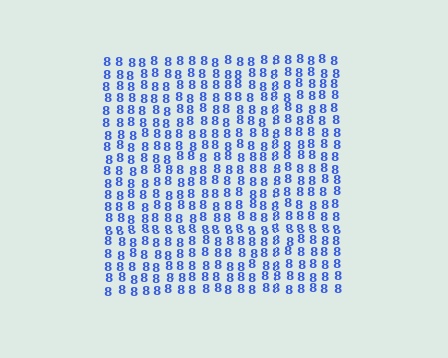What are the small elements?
The small elements are digit 8's.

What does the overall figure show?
The overall figure shows a square.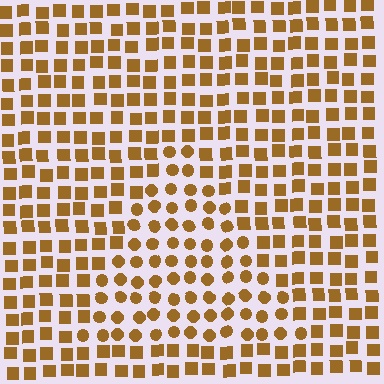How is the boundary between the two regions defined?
The boundary is defined by a change in element shape: circles inside vs. squares outside. All elements share the same color and spacing.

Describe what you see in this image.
The image is filled with small brown elements arranged in a uniform grid. A triangle-shaped region contains circles, while the surrounding area contains squares. The boundary is defined purely by the change in element shape.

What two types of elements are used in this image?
The image uses circles inside the triangle region and squares outside it.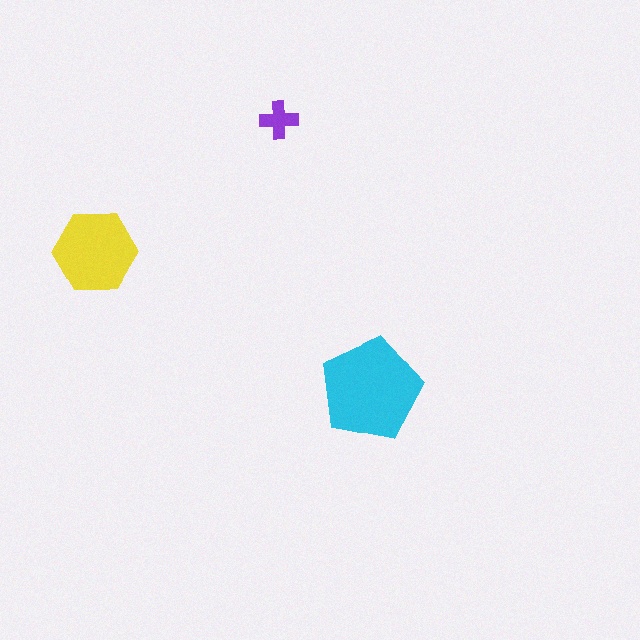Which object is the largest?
The cyan pentagon.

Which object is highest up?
The purple cross is topmost.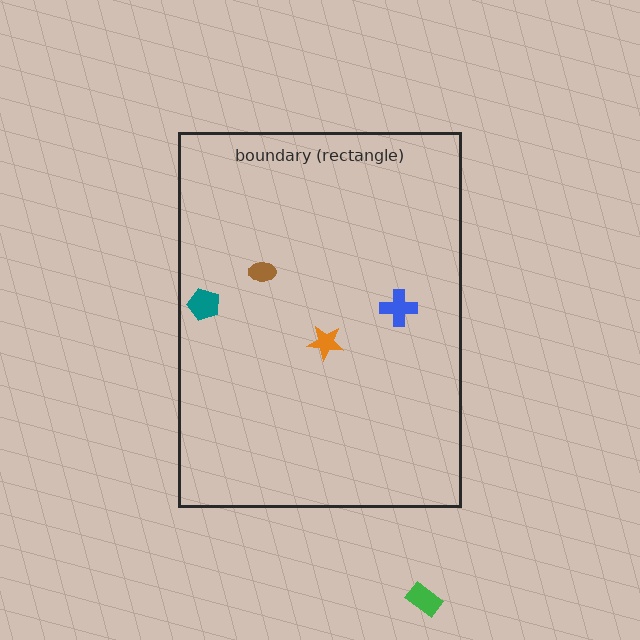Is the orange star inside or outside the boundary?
Inside.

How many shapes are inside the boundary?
4 inside, 1 outside.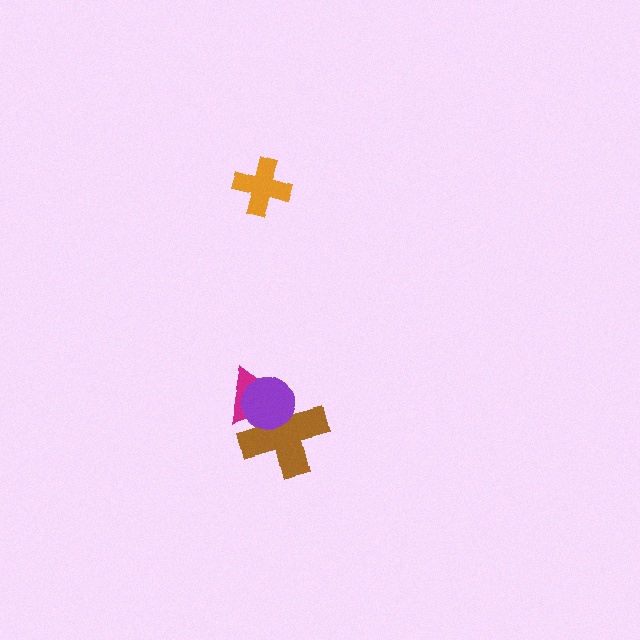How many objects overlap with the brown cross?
2 objects overlap with the brown cross.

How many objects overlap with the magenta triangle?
2 objects overlap with the magenta triangle.